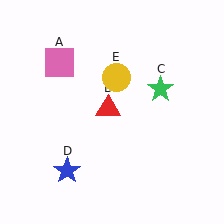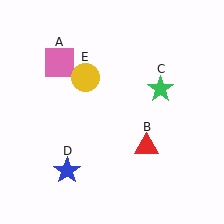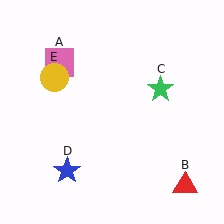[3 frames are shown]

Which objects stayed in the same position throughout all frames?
Pink square (object A) and green star (object C) and blue star (object D) remained stationary.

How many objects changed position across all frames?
2 objects changed position: red triangle (object B), yellow circle (object E).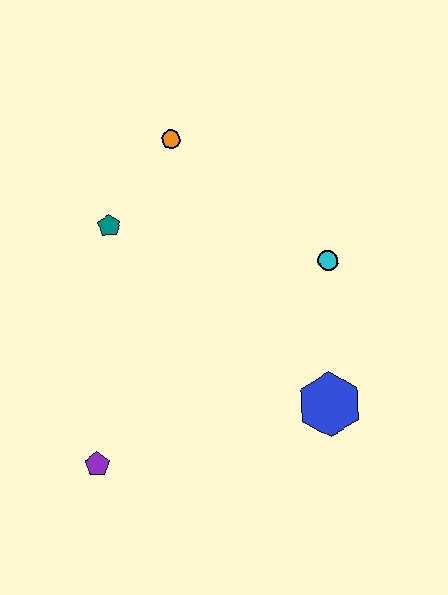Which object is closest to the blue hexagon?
The cyan circle is closest to the blue hexagon.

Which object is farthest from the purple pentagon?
The orange circle is farthest from the purple pentagon.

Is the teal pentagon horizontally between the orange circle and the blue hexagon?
No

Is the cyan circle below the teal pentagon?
Yes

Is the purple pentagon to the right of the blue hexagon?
No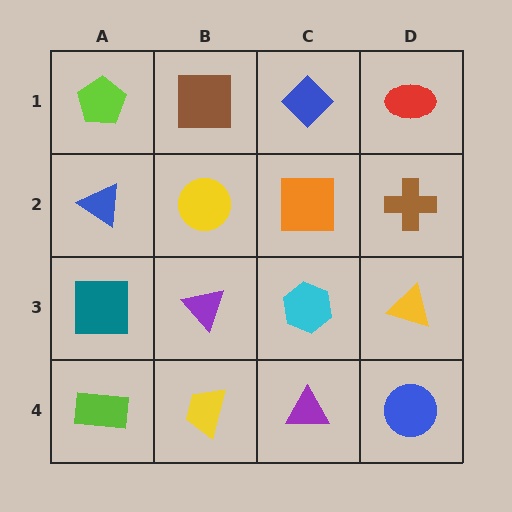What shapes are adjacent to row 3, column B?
A yellow circle (row 2, column B), a yellow trapezoid (row 4, column B), a teal square (row 3, column A), a cyan hexagon (row 3, column C).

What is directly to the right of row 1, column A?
A brown square.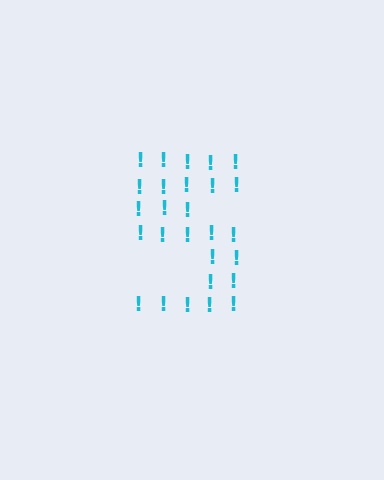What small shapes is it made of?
It is made of small exclamation marks.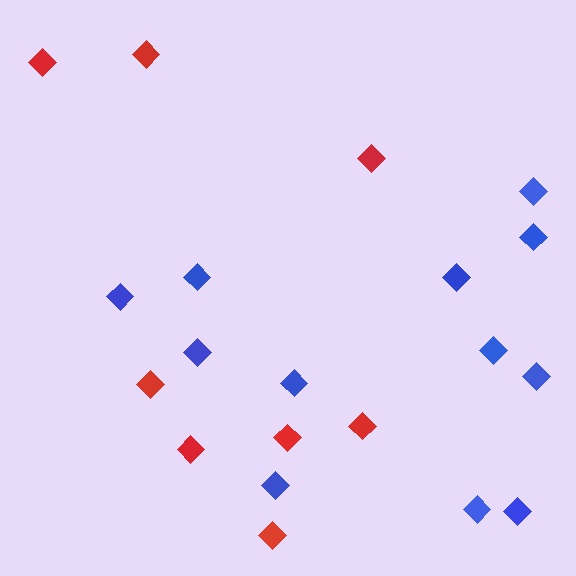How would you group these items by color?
There are 2 groups: one group of blue diamonds (12) and one group of red diamonds (8).